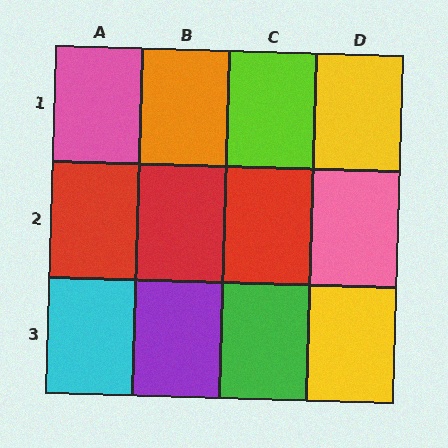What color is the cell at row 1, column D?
Yellow.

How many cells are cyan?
1 cell is cyan.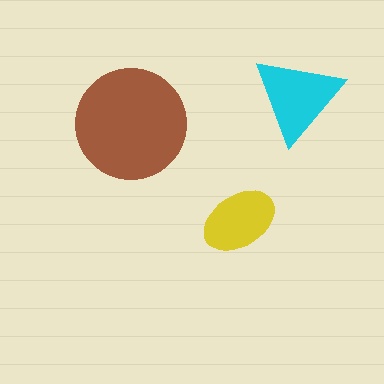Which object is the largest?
The brown circle.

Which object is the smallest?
The yellow ellipse.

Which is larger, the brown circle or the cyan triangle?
The brown circle.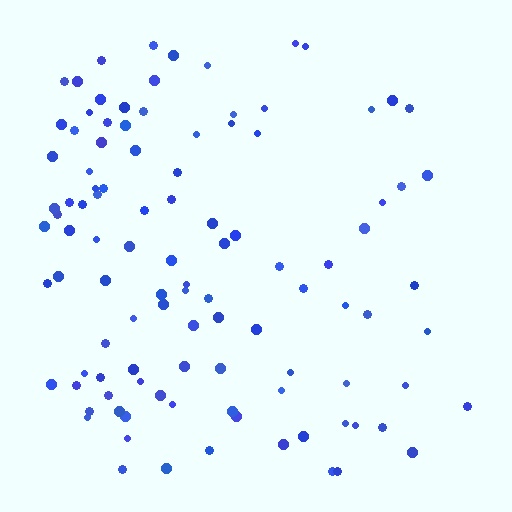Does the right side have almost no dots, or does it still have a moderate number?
Still a moderate number, just noticeably fewer than the left.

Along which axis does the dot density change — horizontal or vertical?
Horizontal.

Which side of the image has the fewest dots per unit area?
The right.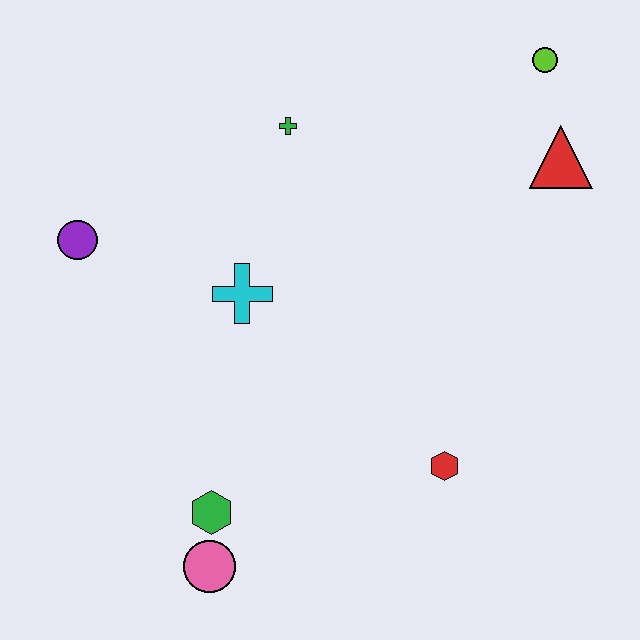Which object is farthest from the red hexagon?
The purple circle is farthest from the red hexagon.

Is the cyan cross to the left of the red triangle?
Yes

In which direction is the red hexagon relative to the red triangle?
The red hexagon is below the red triangle.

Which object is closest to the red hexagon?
The green hexagon is closest to the red hexagon.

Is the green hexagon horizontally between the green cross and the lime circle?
No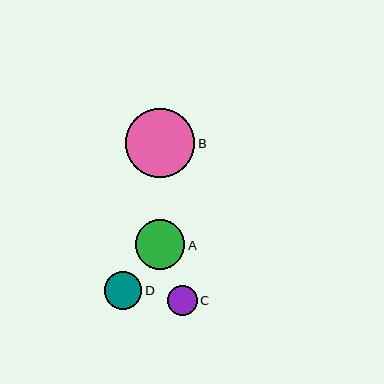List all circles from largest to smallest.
From largest to smallest: B, A, D, C.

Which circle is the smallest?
Circle C is the smallest with a size of approximately 30 pixels.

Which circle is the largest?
Circle B is the largest with a size of approximately 69 pixels.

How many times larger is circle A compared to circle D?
Circle A is approximately 1.3 times the size of circle D.